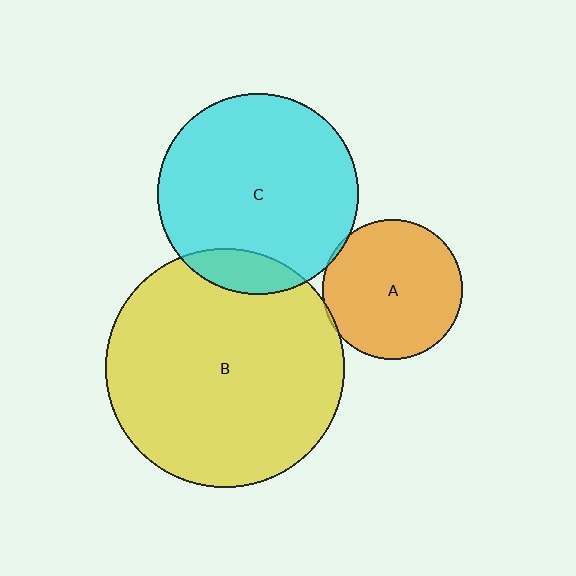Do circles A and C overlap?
Yes.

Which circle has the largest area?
Circle B (yellow).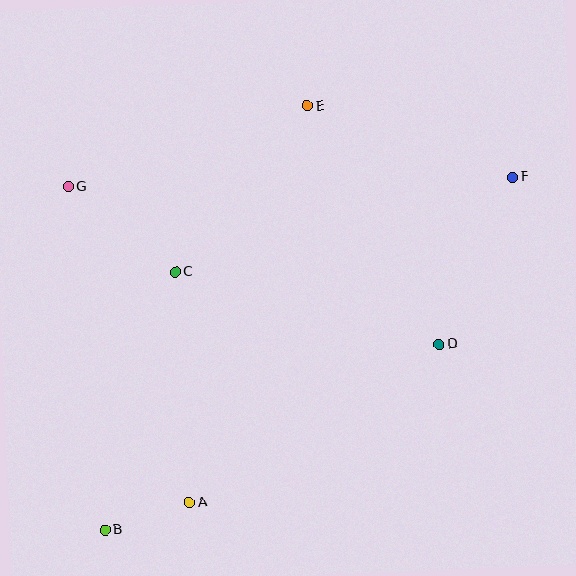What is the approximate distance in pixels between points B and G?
The distance between B and G is approximately 345 pixels.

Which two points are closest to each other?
Points A and B are closest to each other.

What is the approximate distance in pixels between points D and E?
The distance between D and E is approximately 272 pixels.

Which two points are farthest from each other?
Points B and F are farthest from each other.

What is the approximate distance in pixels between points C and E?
The distance between C and E is approximately 212 pixels.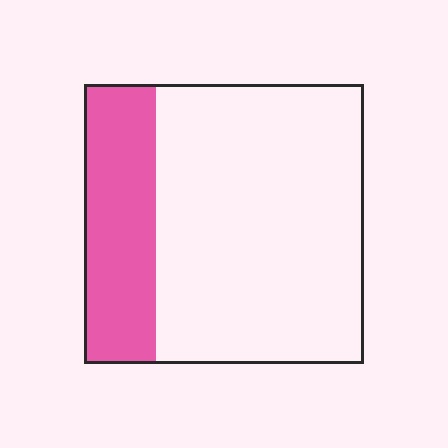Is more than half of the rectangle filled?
No.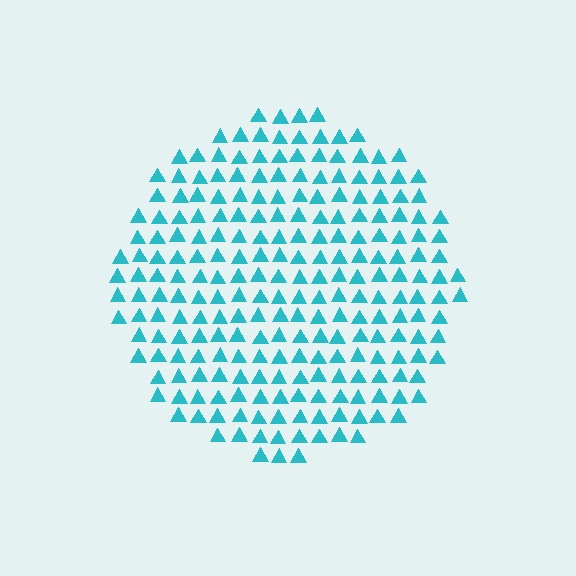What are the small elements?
The small elements are triangles.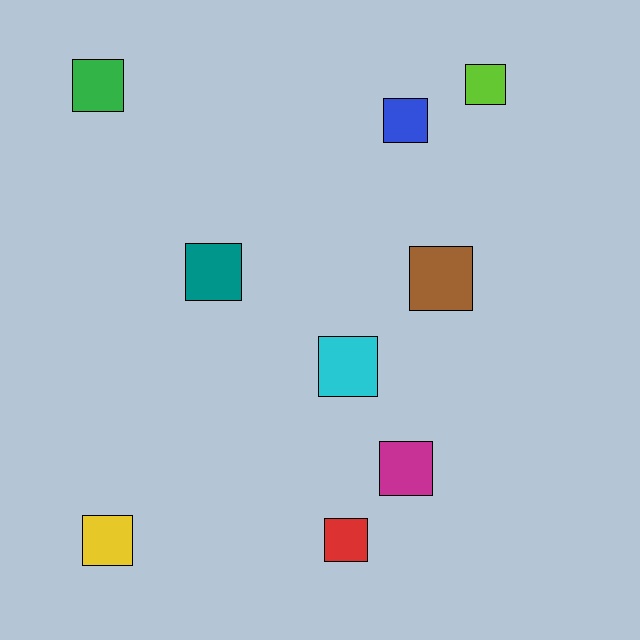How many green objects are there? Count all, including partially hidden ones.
There is 1 green object.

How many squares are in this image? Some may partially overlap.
There are 9 squares.